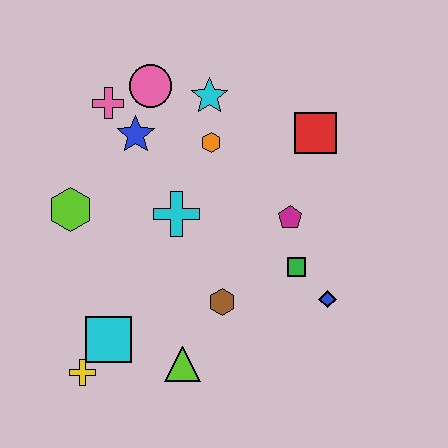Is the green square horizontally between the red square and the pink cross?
Yes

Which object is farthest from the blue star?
The blue diamond is farthest from the blue star.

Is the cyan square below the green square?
Yes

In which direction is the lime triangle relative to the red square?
The lime triangle is below the red square.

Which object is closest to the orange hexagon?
The cyan star is closest to the orange hexagon.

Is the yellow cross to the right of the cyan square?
No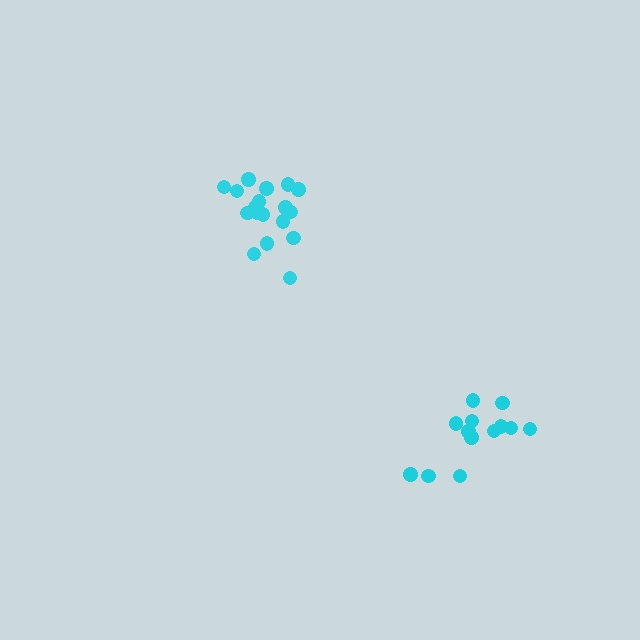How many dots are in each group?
Group 1: 19 dots, Group 2: 13 dots (32 total).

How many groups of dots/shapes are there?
There are 2 groups.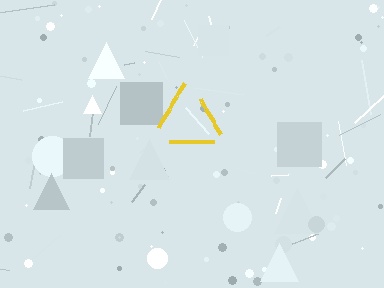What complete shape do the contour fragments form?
The contour fragments form a triangle.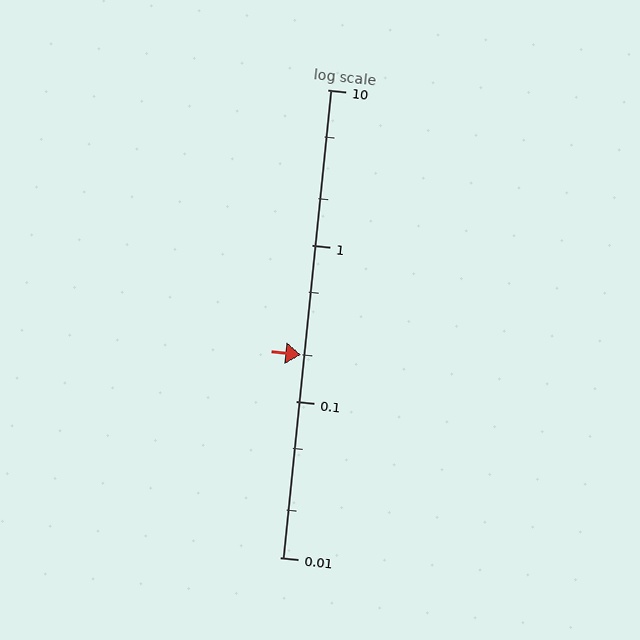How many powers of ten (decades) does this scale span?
The scale spans 3 decades, from 0.01 to 10.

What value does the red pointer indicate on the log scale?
The pointer indicates approximately 0.2.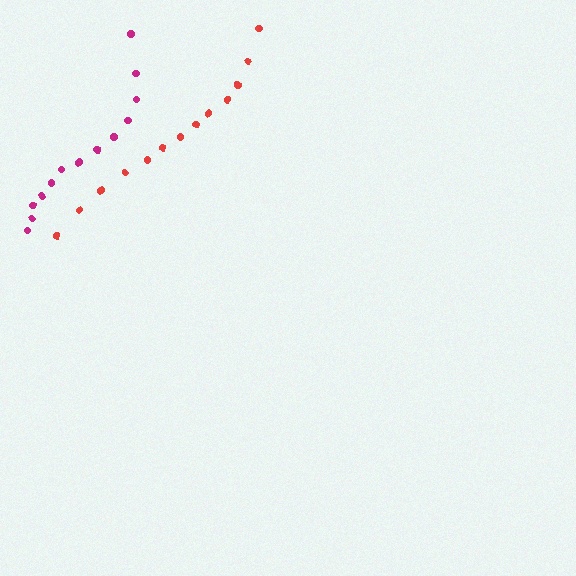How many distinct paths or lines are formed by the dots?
There are 2 distinct paths.